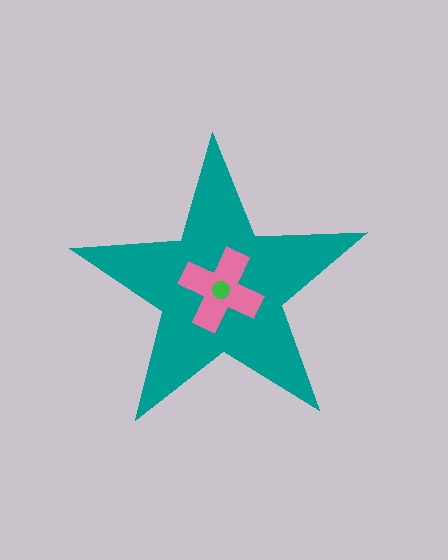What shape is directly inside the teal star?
The pink cross.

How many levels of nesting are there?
3.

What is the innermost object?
The green circle.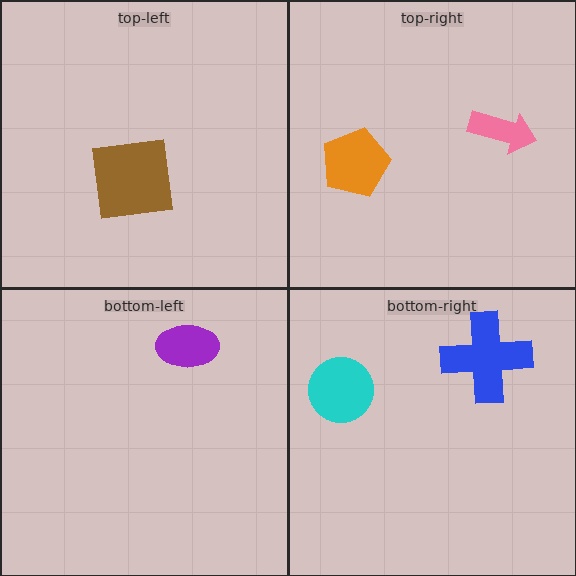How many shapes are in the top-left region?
1.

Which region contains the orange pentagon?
The top-right region.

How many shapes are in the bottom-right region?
2.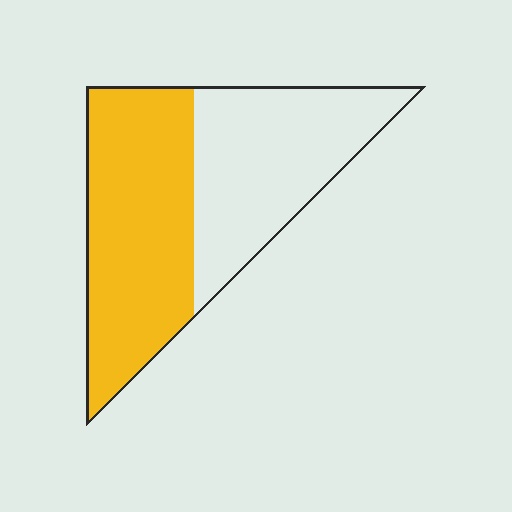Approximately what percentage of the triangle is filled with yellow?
Approximately 55%.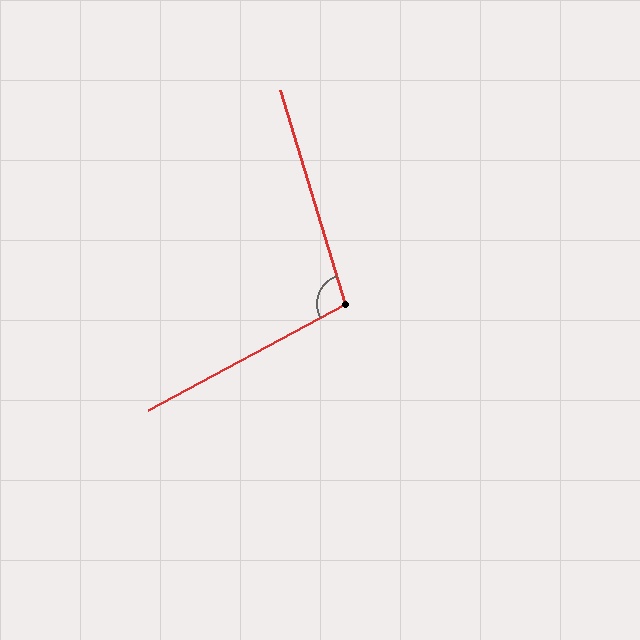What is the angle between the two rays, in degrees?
Approximately 101 degrees.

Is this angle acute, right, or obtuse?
It is obtuse.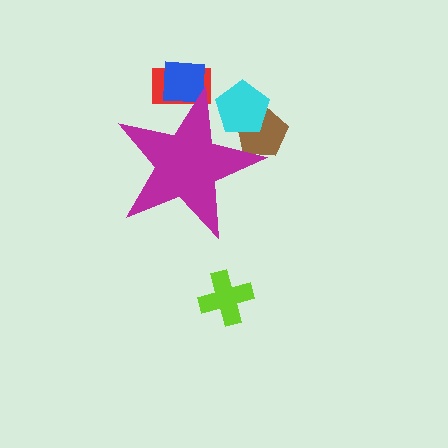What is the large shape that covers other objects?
A magenta star.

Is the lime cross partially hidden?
No, the lime cross is fully visible.